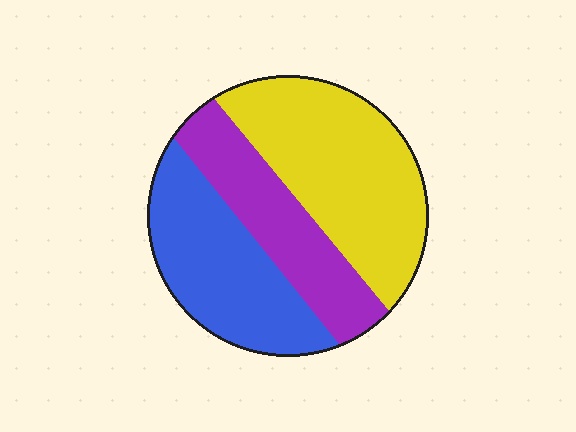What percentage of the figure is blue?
Blue takes up about one third (1/3) of the figure.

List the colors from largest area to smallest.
From largest to smallest: yellow, blue, purple.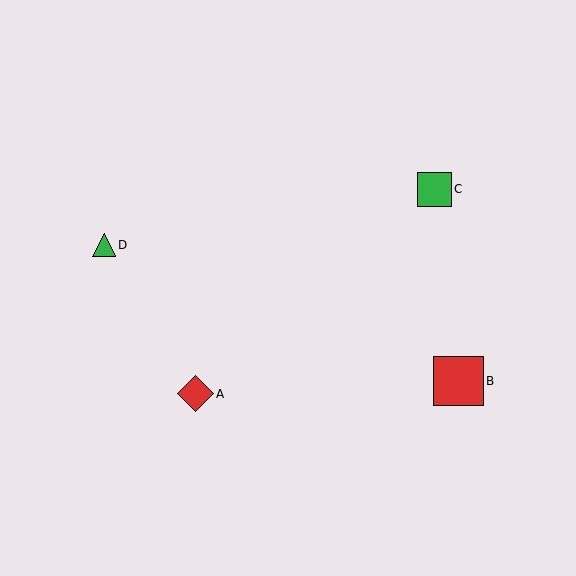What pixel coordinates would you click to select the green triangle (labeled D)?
Click at (104, 245) to select the green triangle D.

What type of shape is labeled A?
Shape A is a red diamond.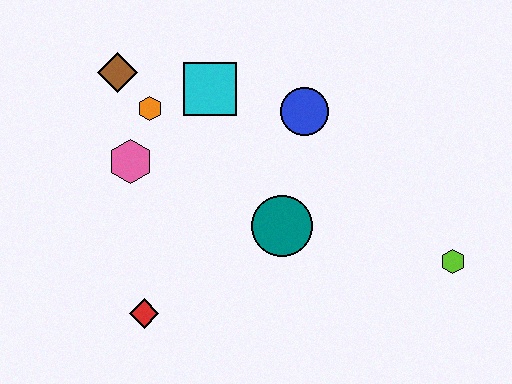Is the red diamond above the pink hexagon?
No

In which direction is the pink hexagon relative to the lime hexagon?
The pink hexagon is to the left of the lime hexagon.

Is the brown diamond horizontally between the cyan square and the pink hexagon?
No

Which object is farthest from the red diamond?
The lime hexagon is farthest from the red diamond.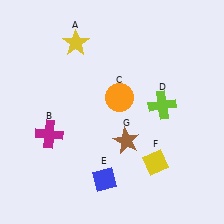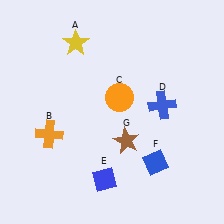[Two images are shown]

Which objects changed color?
B changed from magenta to orange. D changed from lime to blue. F changed from yellow to blue.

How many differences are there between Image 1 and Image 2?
There are 3 differences between the two images.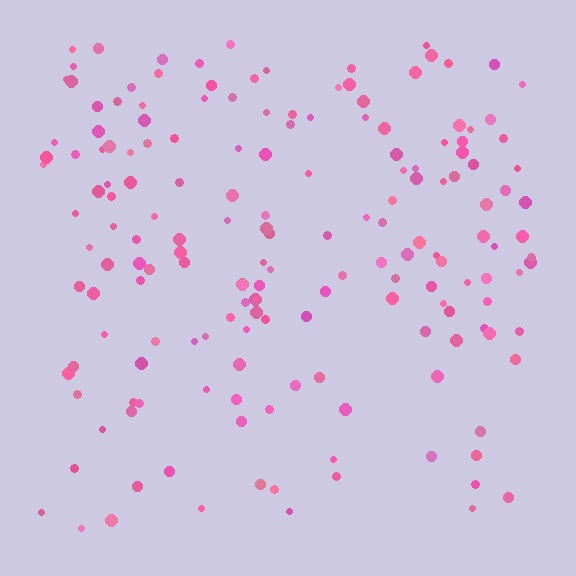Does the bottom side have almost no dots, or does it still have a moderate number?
Still a moderate number, just noticeably fewer than the top.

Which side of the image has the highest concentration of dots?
The top.